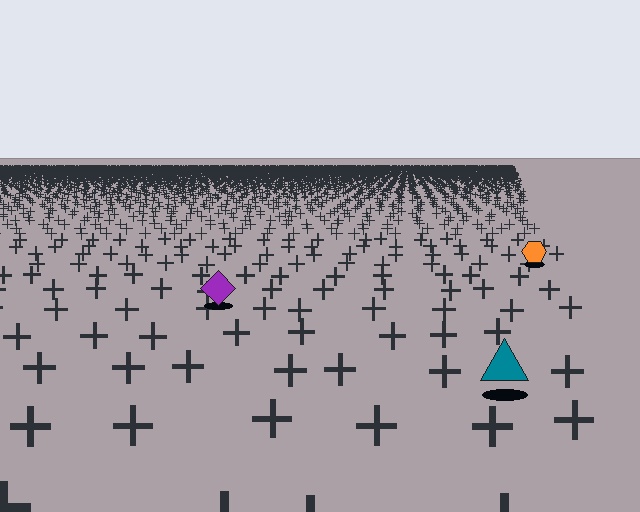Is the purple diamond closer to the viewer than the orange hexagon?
Yes. The purple diamond is closer — you can tell from the texture gradient: the ground texture is coarser near it.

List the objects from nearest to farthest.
From nearest to farthest: the teal triangle, the purple diamond, the orange hexagon.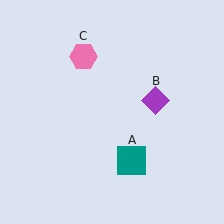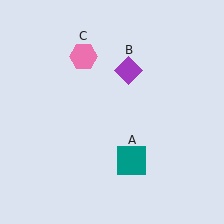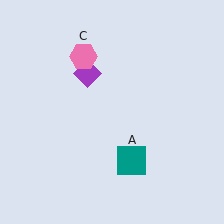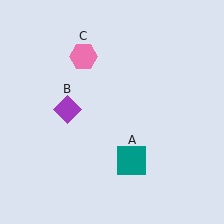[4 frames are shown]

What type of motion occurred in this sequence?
The purple diamond (object B) rotated counterclockwise around the center of the scene.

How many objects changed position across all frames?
1 object changed position: purple diamond (object B).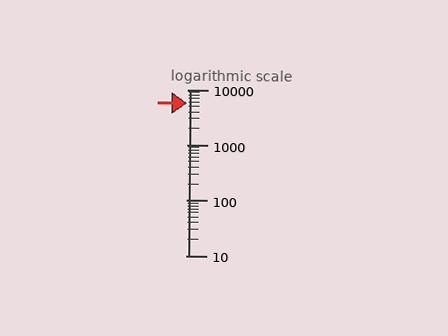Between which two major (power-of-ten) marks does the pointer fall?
The pointer is between 1000 and 10000.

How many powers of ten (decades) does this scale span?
The scale spans 3 decades, from 10 to 10000.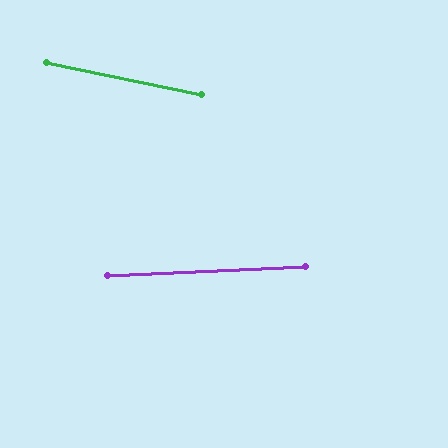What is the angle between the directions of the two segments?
Approximately 14 degrees.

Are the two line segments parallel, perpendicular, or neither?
Neither parallel nor perpendicular — they differ by about 14°.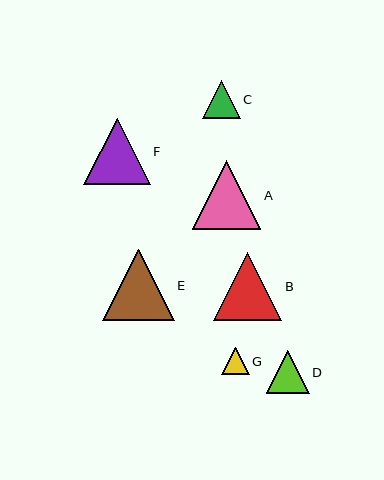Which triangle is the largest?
Triangle E is the largest with a size of approximately 72 pixels.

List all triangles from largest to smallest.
From largest to smallest: E, A, B, F, D, C, G.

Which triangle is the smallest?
Triangle G is the smallest with a size of approximately 28 pixels.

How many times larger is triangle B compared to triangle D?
Triangle B is approximately 1.6 times the size of triangle D.